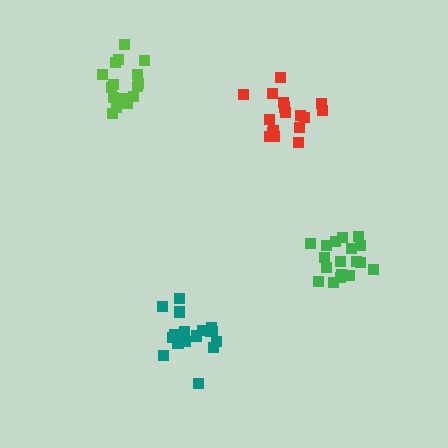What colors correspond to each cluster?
The clusters are colored: lime, green, red, teal.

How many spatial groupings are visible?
There are 4 spatial groupings.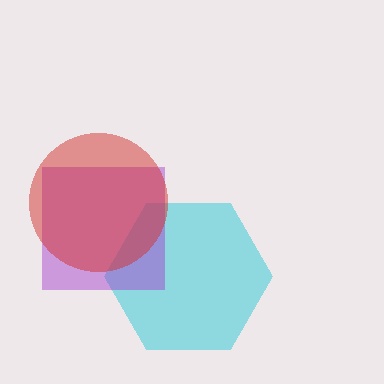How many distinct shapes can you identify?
There are 3 distinct shapes: a cyan hexagon, a purple square, a red circle.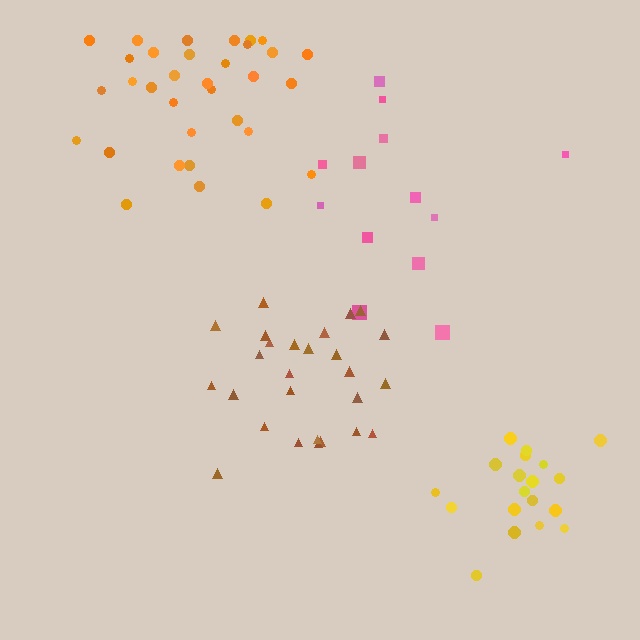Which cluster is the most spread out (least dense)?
Pink.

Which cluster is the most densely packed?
Yellow.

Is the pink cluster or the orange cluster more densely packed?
Orange.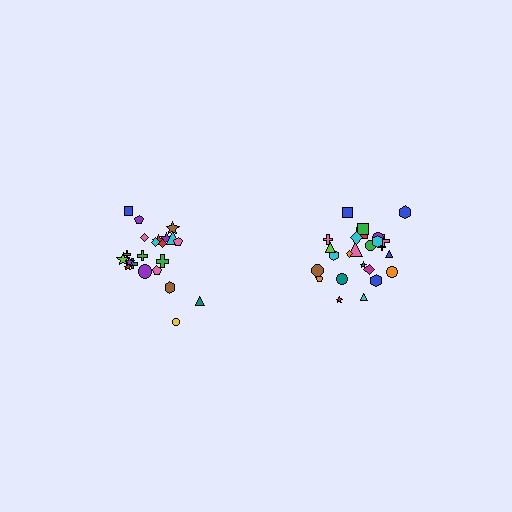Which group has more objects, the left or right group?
The right group.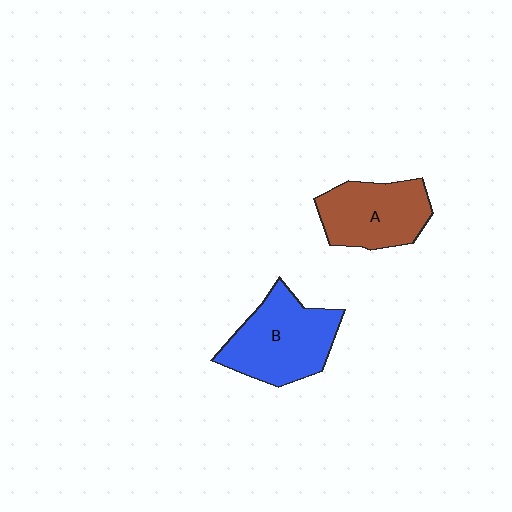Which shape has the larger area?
Shape B (blue).